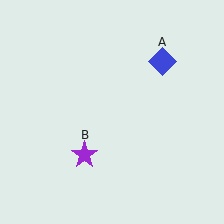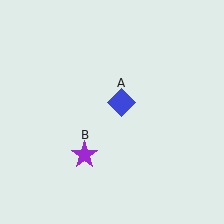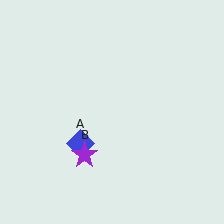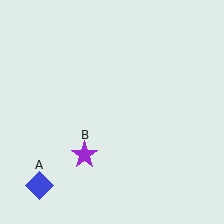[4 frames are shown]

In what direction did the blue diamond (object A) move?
The blue diamond (object A) moved down and to the left.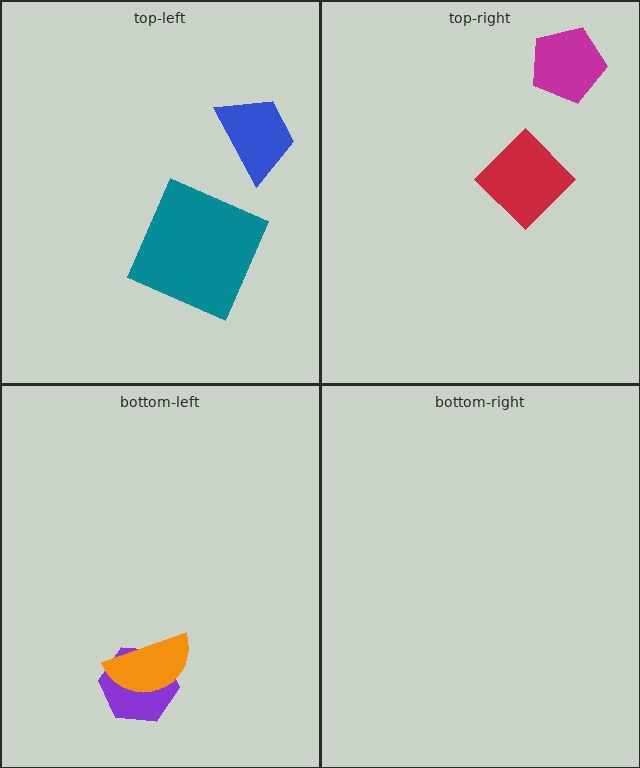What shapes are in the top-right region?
The magenta pentagon, the red diamond.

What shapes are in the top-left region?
The blue trapezoid, the teal square.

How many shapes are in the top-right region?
2.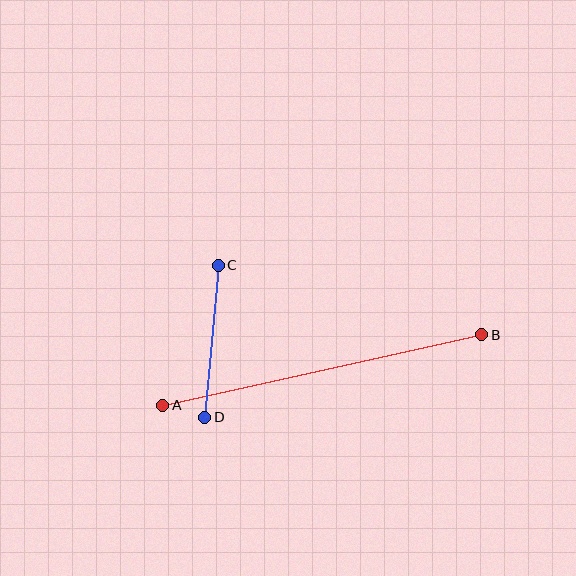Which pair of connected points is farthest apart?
Points A and B are farthest apart.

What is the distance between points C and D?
The distance is approximately 153 pixels.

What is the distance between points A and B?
The distance is approximately 327 pixels.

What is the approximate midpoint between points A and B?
The midpoint is at approximately (322, 370) pixels.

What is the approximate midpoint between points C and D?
The midpoint is at approximately (212, 341) pixels.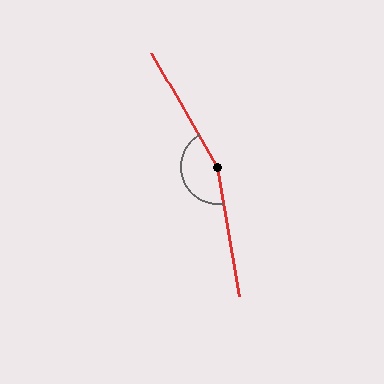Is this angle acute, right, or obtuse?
It is obtuse.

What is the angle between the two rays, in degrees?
Approximately 160 degrees.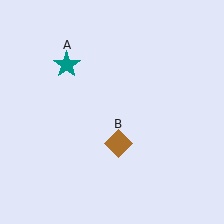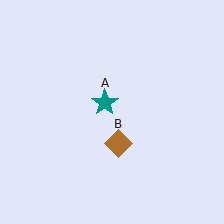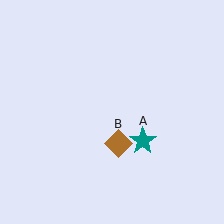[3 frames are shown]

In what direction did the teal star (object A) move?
The teal star (object A) moved down and to the right.